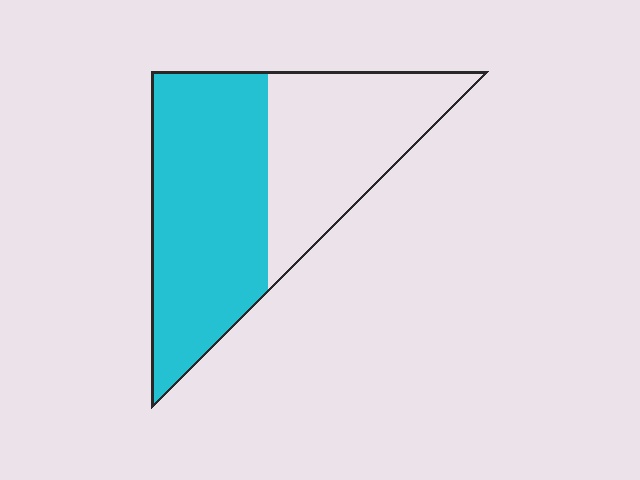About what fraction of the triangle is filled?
About three fifths (3/5).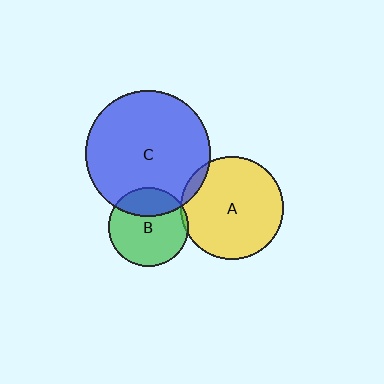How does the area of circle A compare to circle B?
Approximately 1.7 times.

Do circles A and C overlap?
Yes.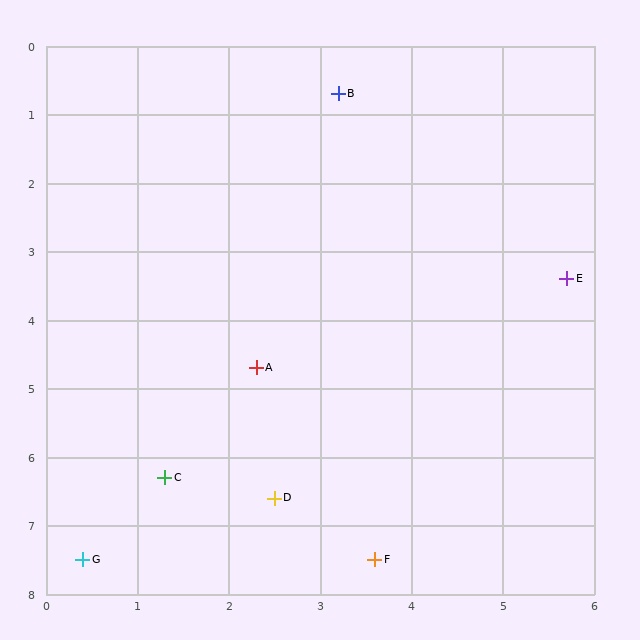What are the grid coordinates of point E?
Point E is at approximately (5.7, 3.4).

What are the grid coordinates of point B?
Point B is at approximately (3.2, 0.7).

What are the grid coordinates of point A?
Point A is at approximately (2.3, 4.7).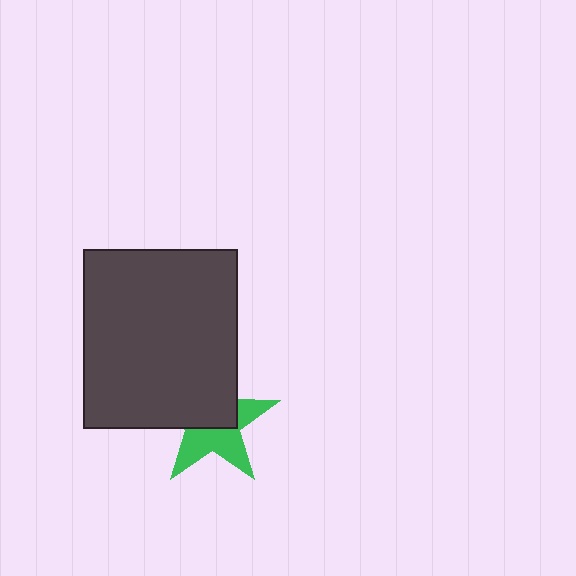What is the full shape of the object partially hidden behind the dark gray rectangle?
The partially hidden object is a green star.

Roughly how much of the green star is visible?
About half of it is visible (roughly 49%).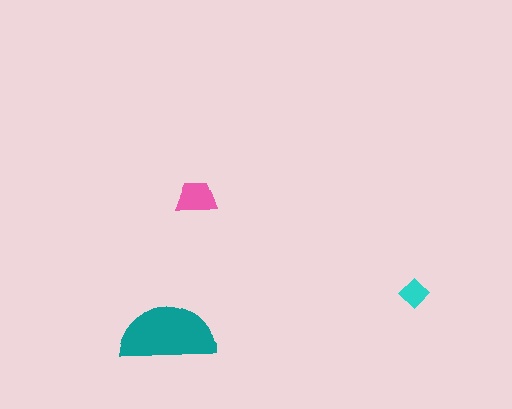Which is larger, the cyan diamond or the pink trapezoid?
The pink trapezoid.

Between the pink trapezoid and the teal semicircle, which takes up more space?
The teal semicircle.